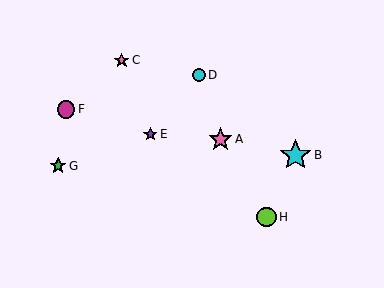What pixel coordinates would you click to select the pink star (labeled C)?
Click at (122, 60) to select the pink star C.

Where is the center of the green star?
The center of the green star is at (58, 166).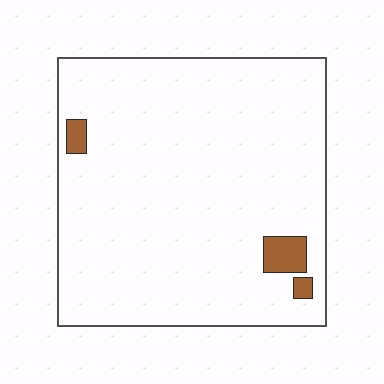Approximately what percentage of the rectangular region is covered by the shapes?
Approximately 5%.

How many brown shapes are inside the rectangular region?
3.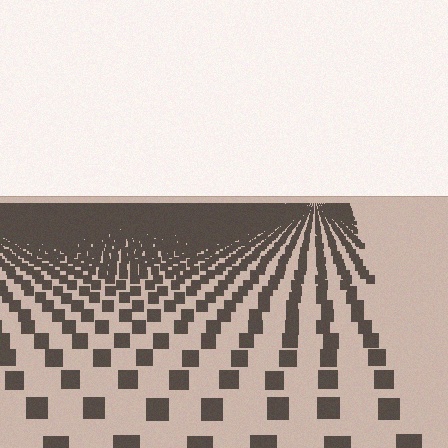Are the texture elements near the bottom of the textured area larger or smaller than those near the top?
Larger. Near the bottom, elements are closer to the viewer and appear at a bigger on-screen size.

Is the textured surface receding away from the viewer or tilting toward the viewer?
The surface is receding away from the viewer. Texture elements get smaller and denser toward the top.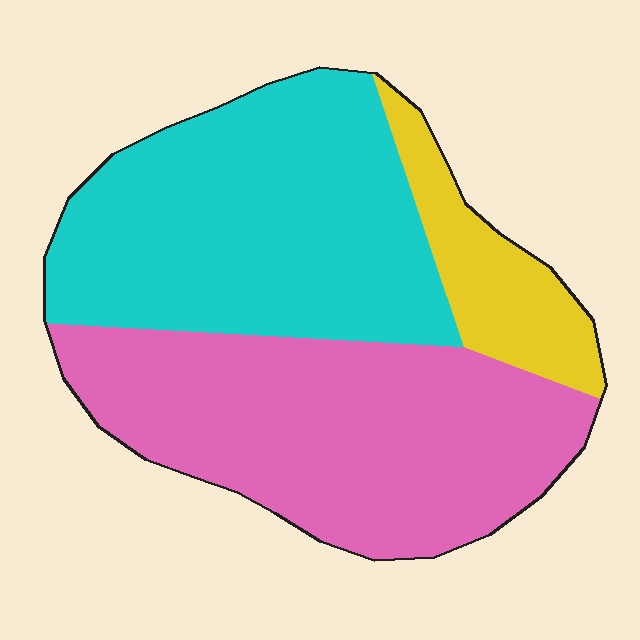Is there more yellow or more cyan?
Cyan.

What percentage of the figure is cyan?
Cyan covers 43% of the figure.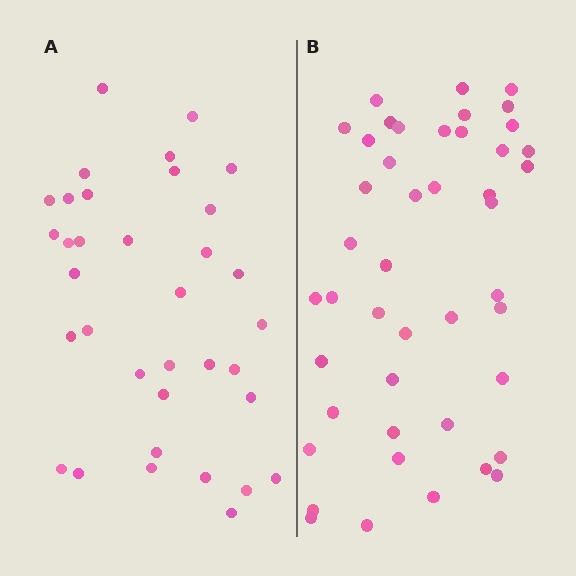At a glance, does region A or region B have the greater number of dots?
Region B (the right region) has more dots.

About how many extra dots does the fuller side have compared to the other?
Region B has roughly 10 or so more dots than region A.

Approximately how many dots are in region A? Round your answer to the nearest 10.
About 40 dots. (The exact count is 35, which rounds to 40.)